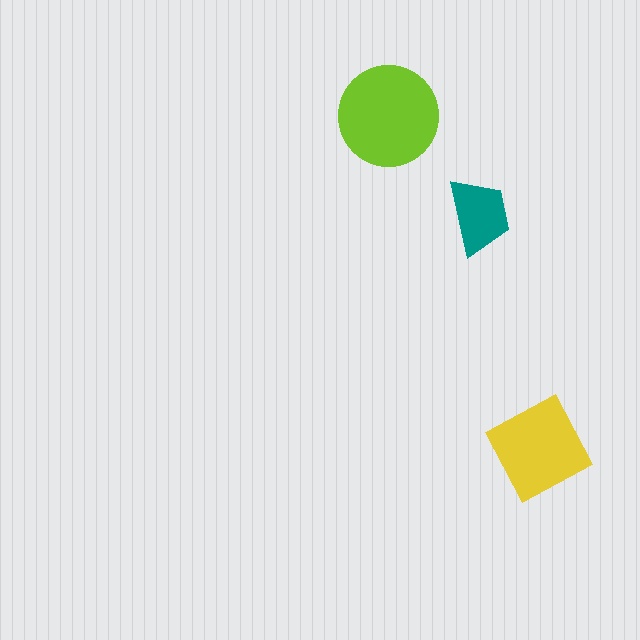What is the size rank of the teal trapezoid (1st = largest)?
3rd.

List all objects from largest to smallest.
The lime circle, the yellow diamond, the teal trapezoid.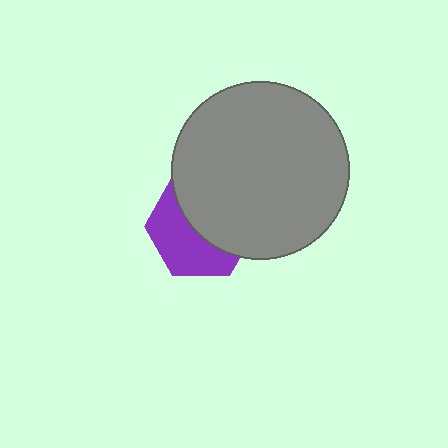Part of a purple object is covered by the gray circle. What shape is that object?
It is a hexagon.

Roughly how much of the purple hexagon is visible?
About half of it is visible (roughly 46%).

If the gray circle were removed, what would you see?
You would see the complete purple hexagon.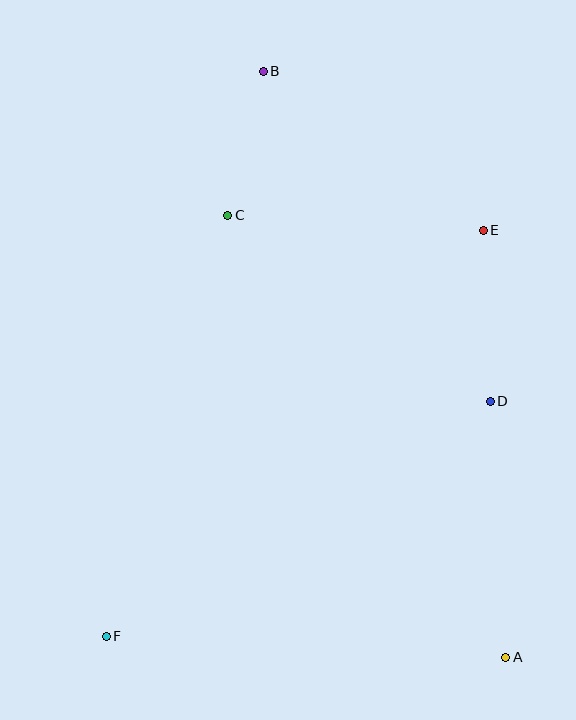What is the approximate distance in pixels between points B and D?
The distance between B and D is approximately 400 pixels.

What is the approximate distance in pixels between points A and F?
The distance between A and F is approximately 400 pixels.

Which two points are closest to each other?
Points B and C are closest to each other.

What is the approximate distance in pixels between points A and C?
The distance between A and C is approximately 522 pixels.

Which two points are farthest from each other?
Points A and B are farthest from each other.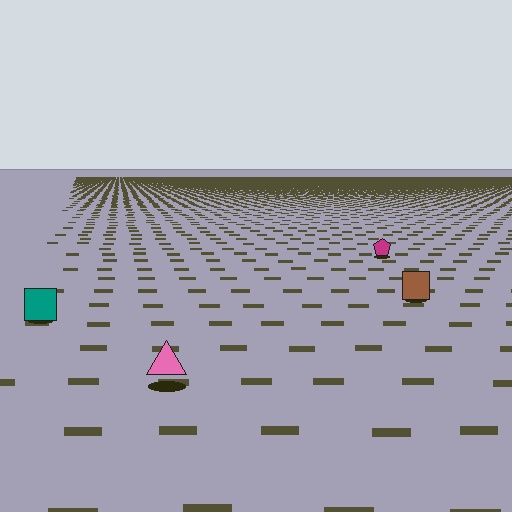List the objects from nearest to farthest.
From nearest to farthest: the pink triangle, the teal square, the brown square, the magenta pentagon.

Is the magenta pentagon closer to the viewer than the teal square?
No. The teal square is closer — you can tell from the texture gradient: the ground texture is coarser near it.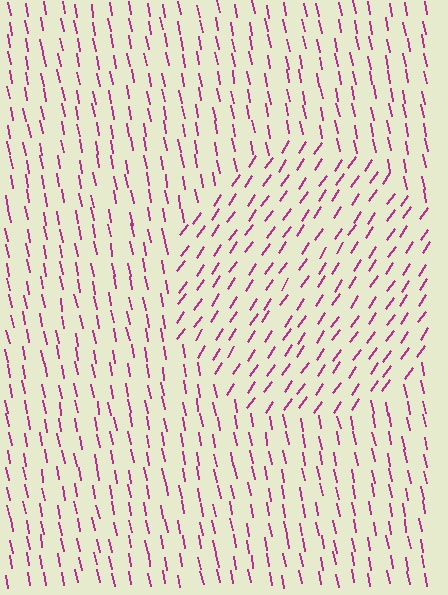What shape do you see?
I see a circle.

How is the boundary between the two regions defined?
The boundary is defined purely by a change in line orientation (approximately 45 degrees difference). All lines are the same color and thickness.